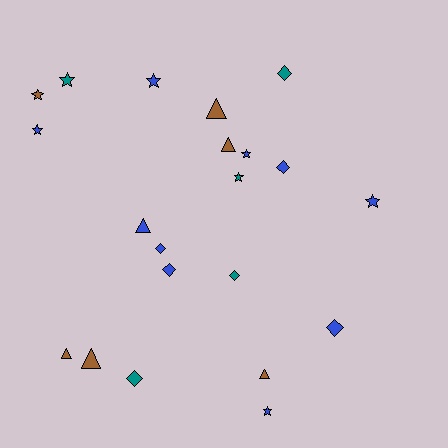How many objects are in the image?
There are 21 objects.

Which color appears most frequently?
Blue, with 10 objects.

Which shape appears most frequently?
Star, with 8 objects.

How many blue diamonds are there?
There are 4 blue diamonds.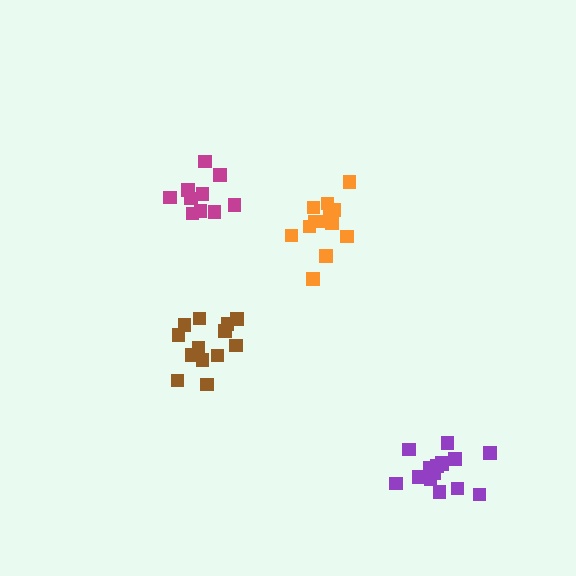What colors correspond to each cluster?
The clusters are colored: brown, purple, orange, magenta.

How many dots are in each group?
Group 1: 13 dots, Group 2: 15 dots, Group 3: 13 dots, Group 4: 10 dots (51 total).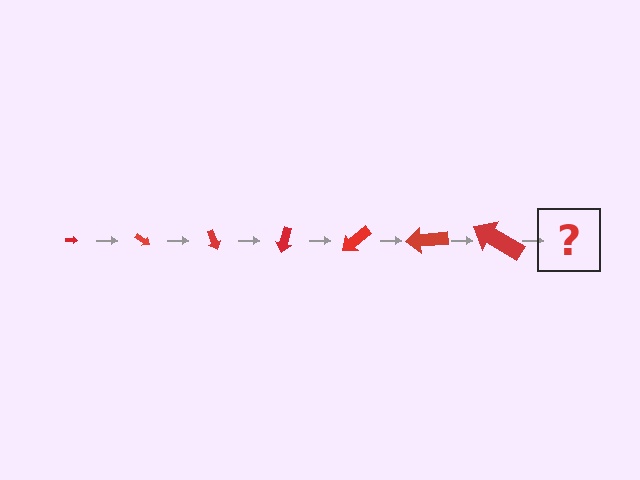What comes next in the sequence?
The next element should be an arrow, larger than the previous one and rotated 245 degrees from the start.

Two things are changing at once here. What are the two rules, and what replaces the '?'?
The two rules are that the arrow grows larger each step and it rotates 35 degrees each step. The '?' should be an arrow, larger than the previous one and rotated 245 degrees from the start.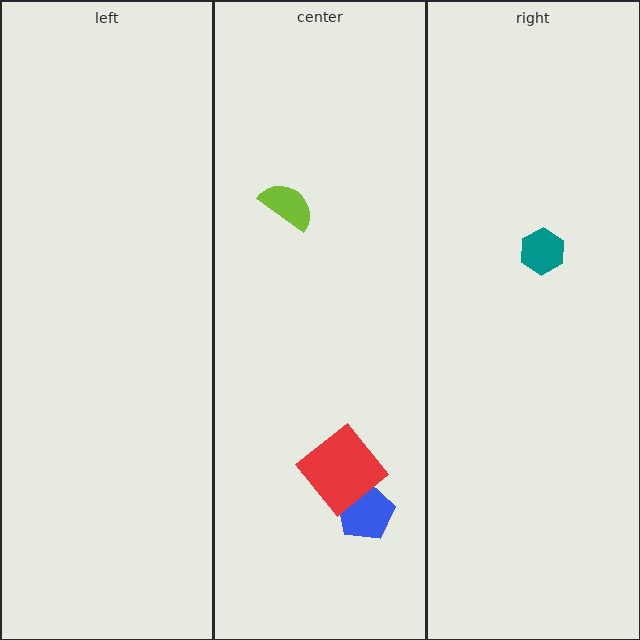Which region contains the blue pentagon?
The center region.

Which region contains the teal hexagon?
The right region.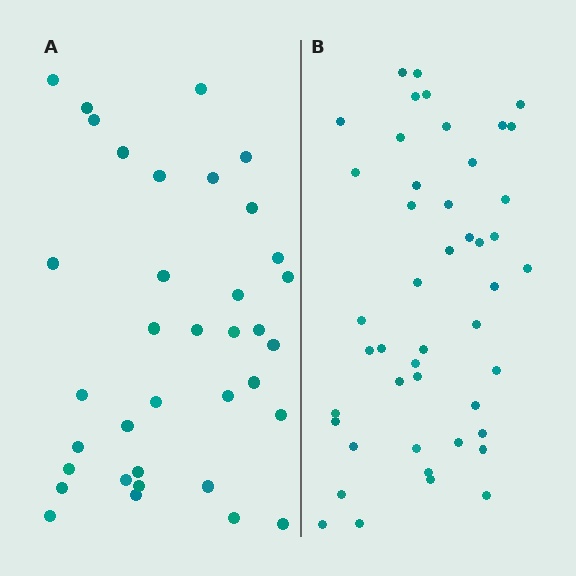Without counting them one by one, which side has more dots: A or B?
Region B (the right region) has more dots.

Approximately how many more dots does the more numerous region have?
Region B has roughly 10 or so more dots than region A.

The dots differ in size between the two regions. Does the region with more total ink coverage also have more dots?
No. Region A has more total ink coverage because its dots are larger, but region B actually contains more individual dots. Total area can be misleading — the number of items is what matters here.